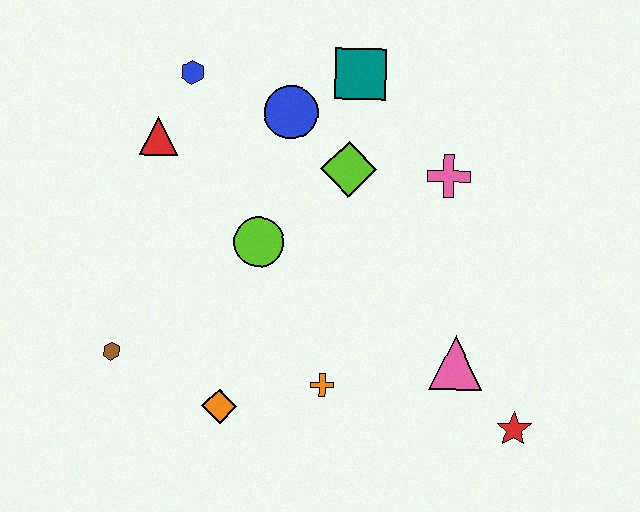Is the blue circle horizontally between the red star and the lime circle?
Yes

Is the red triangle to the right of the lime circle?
No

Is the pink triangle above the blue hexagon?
No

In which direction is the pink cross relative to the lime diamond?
The pink cross is to the right of the lime diamond.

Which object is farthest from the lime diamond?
The red star is farthest from the lime diamond.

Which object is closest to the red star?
The pink triangle is closest to the red star.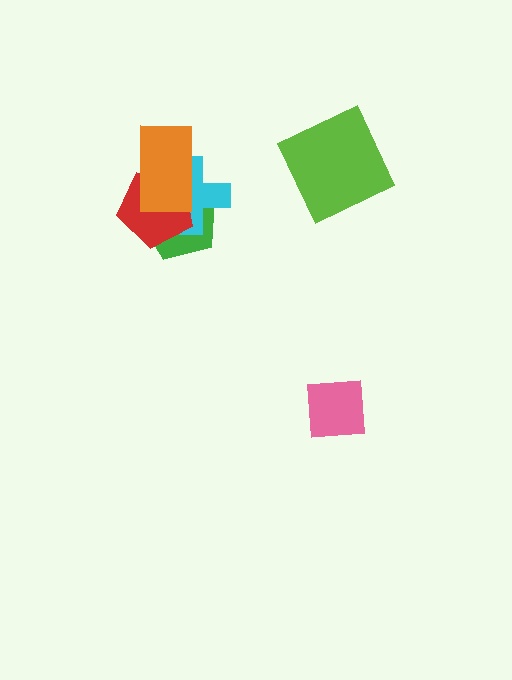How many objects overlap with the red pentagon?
3 objects overlap with the red pentagon.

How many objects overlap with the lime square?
0 objects overlap with the lime square.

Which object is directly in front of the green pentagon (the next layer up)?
The cyan cross is directly in front of the green pentagon.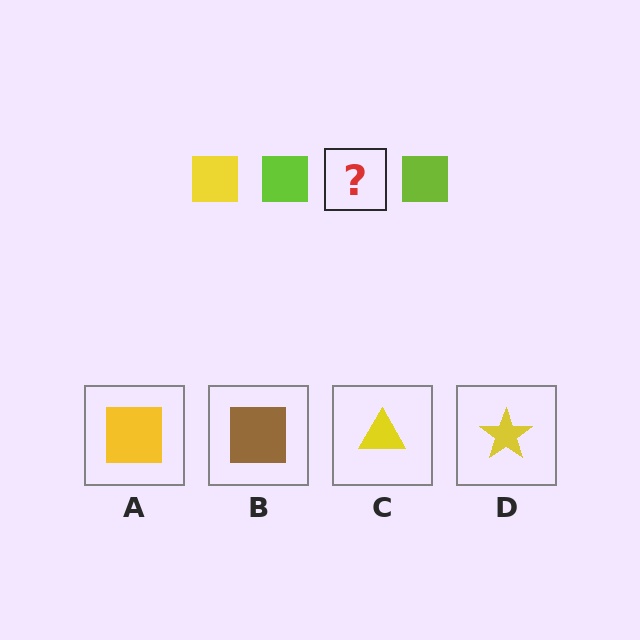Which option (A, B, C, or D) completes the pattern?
A.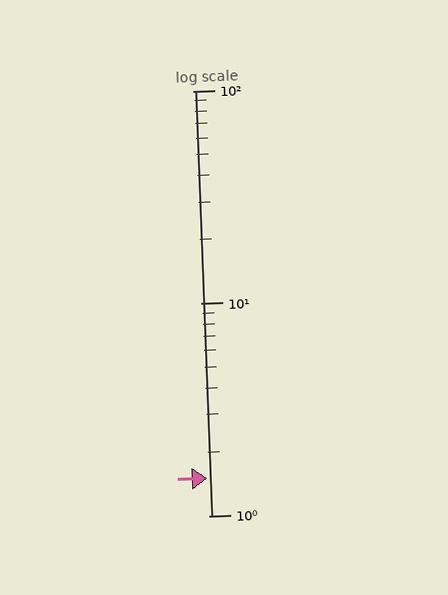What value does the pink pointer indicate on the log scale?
The pointer indicates approximately 1.5.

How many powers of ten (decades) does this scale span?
The scale spans 2 decades, from 1 to 100.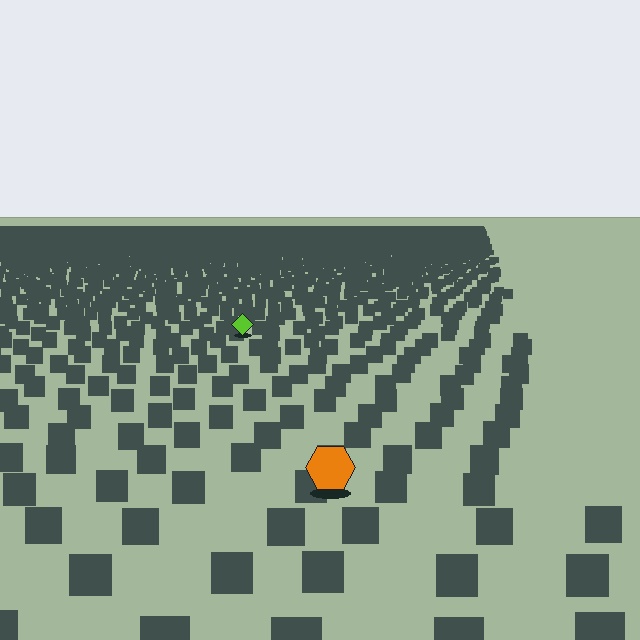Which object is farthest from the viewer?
The lime diamond is farthest from the viewer. It appears smaller and the ground texture around it is denser.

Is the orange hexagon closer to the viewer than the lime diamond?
Yes. The orange hexagon is closer — you can tell from the texture gradient: the ground texture is coarser near it.